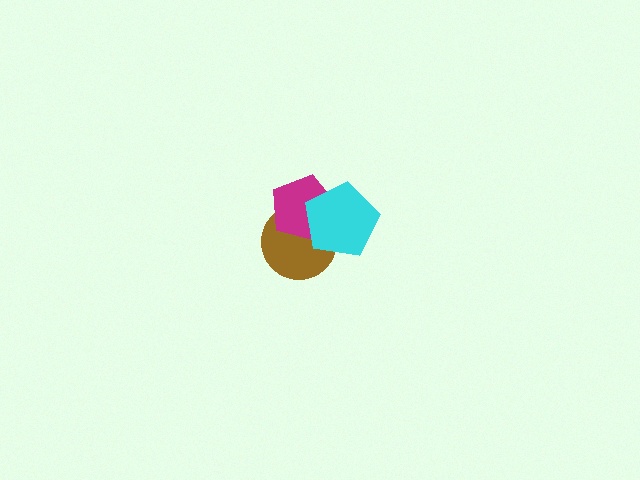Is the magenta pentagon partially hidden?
Yes, it is partially covered by another shape.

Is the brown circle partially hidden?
Yes, it is partially covered by another shape.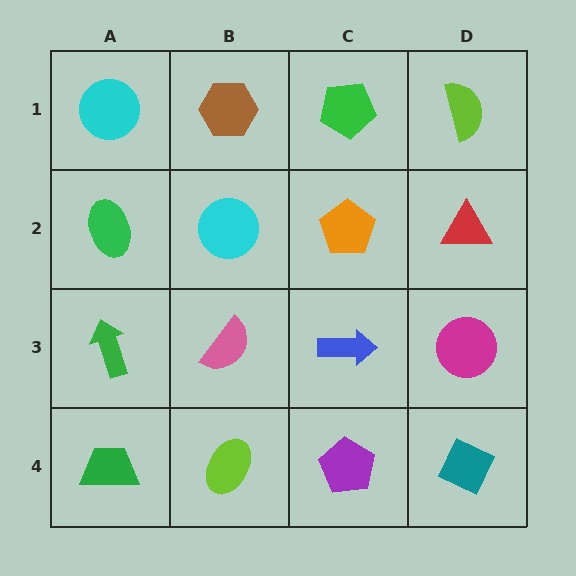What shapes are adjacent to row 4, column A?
A green arrow (row 3, column A), a lime ellipse (row 4, column B).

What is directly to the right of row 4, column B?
A purple pentagon.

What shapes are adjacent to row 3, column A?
A green ellipse (row 2, column A), a green trapezoid (row 4, column A), a pink semicircle (row 3, column B).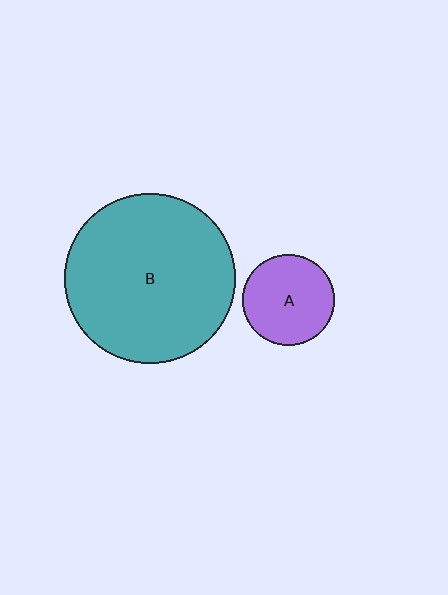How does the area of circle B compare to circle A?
Approximately 3.5 times.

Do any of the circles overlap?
No, none of the circles overlap.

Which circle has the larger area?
Circle B (teal).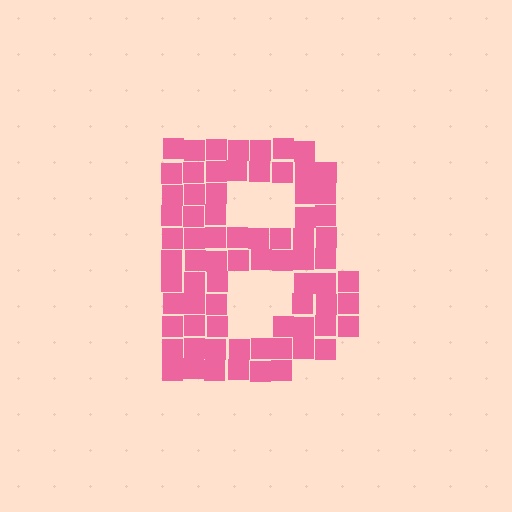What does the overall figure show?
The overall figure shows the letter B.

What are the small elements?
The small elements are squares.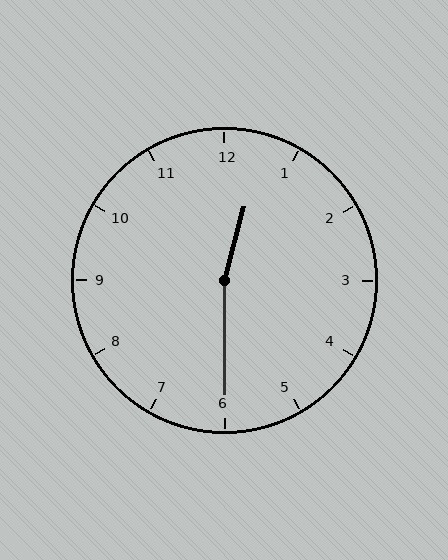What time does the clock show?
12:30.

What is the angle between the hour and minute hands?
Approximately 165 degrees.